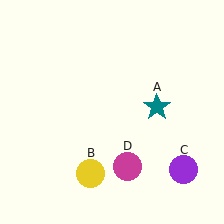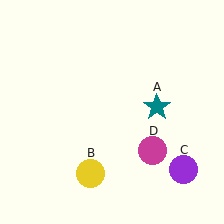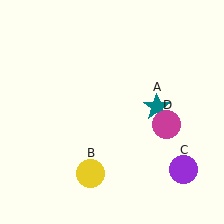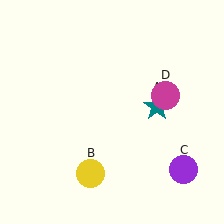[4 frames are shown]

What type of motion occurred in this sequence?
The magenta circle (object D) rotated counterclockwise around the center of the scene.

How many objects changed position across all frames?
1 object changed position: magenta circle (object D).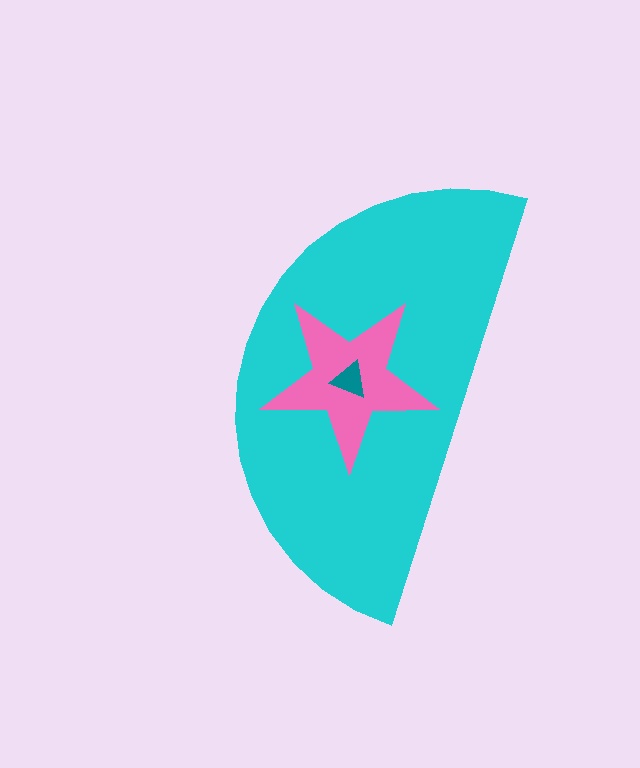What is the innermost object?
The teal triangle.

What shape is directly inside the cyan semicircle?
The pink star.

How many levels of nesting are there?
3.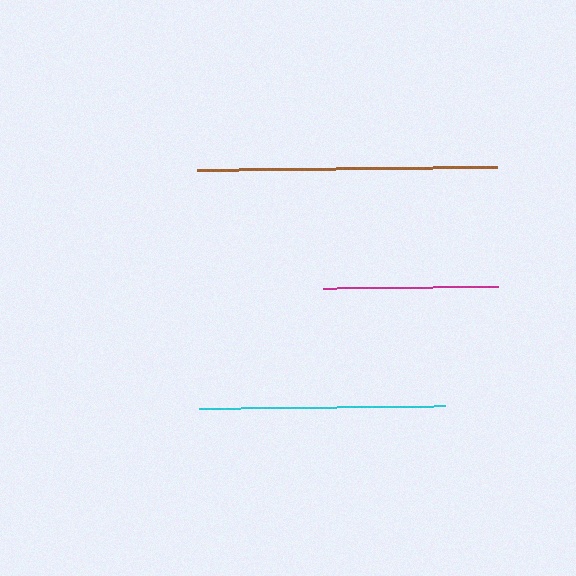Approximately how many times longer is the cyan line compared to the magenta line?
The cyan line is approximately 1.4 times the length of the magenta line.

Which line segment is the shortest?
The magenta line is the shortest at approximately 175 pixels.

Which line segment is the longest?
The brown line is the longest at approximately 300 pixels.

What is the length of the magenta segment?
The magenta segment is approximately 175 pixels long.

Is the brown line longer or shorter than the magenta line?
The brown line is longer than the magenta line.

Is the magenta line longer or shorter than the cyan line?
The cyan line is longer than the magenta line.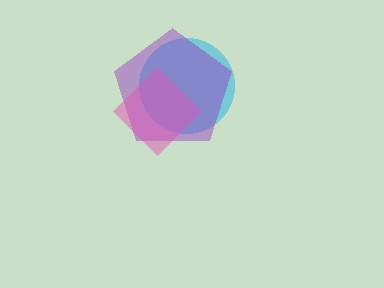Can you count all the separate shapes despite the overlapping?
Yes, there are 3 separate shapes.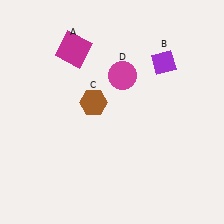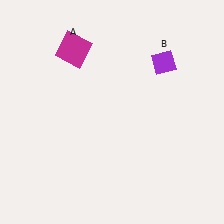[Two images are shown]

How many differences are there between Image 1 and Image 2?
There are 2 differences between the two images.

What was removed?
The magenta circle (D), the brown hexagon (C) were removed in Image 2.